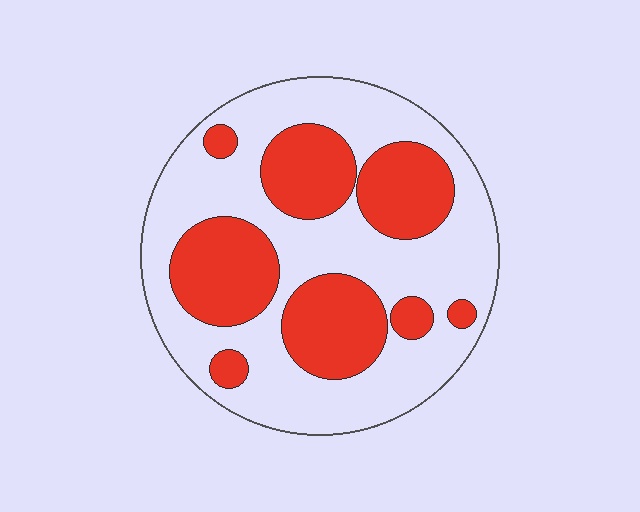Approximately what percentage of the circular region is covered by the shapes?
Approximately 35%.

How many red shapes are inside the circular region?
8.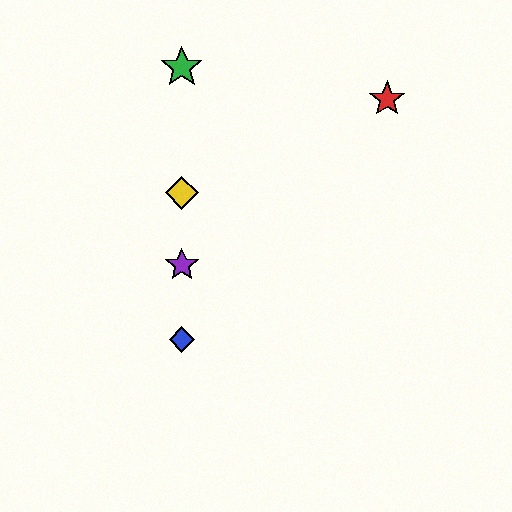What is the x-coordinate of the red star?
The red star is at x≈387.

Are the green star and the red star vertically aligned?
No, the green star is at x≈182 and the red star is at x≈387.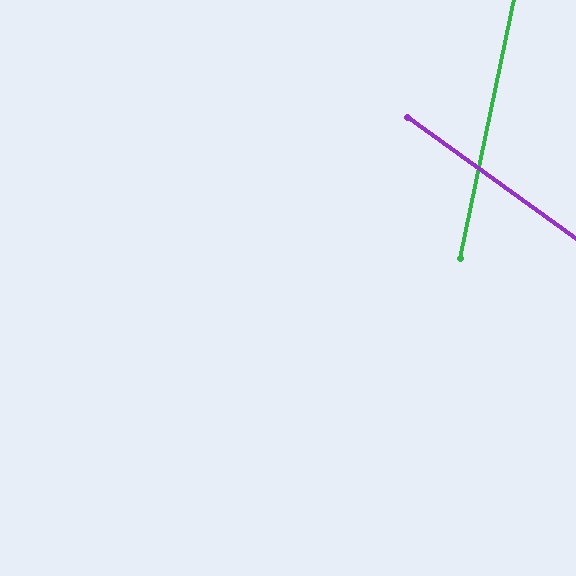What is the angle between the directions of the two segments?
Approximately 66 degrees.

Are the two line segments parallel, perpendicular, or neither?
Neither parallel nor perpendicular — they differ by about 66°.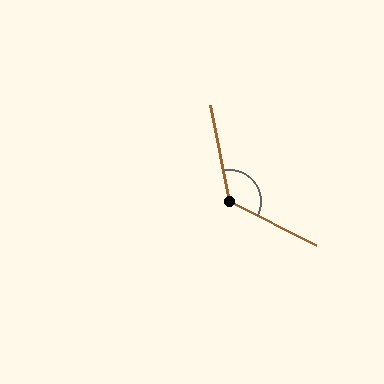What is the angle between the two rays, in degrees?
Approximately 128 degrees.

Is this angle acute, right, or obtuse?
It is obtuse.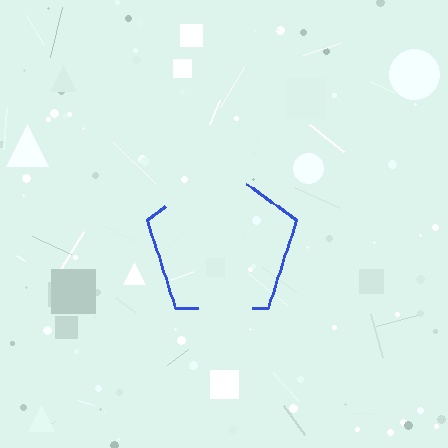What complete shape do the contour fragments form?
The contour fragments form a pentagon.